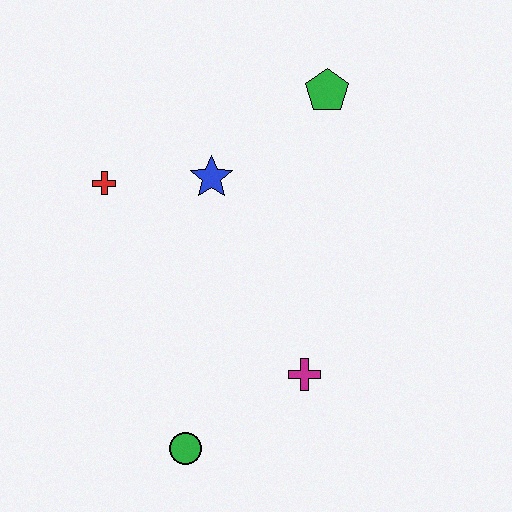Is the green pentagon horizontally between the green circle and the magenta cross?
No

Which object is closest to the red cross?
The blue star is closest to the red cross.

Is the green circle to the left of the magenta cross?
Yes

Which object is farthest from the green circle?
The green pentagon is farthest from the green circle.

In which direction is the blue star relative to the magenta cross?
The blue star is above the magenta cross.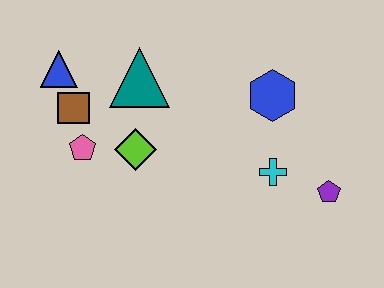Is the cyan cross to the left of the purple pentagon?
Yes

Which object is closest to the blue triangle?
The brown square is closest to the blue triangle.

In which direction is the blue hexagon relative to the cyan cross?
The blue hexagon is above the cyan cross.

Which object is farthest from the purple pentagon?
The blue triangle is farthest from the purple pentagon.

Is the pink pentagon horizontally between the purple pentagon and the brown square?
Yes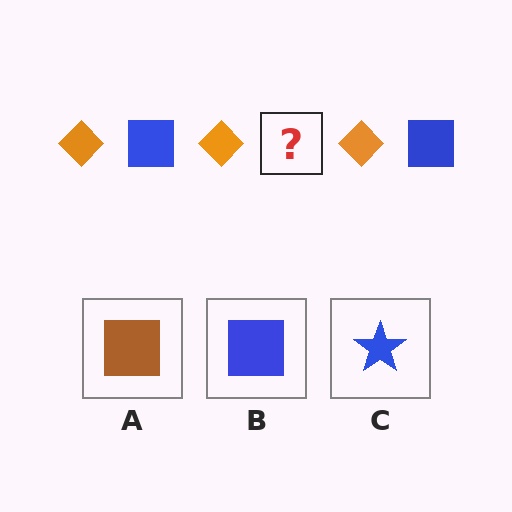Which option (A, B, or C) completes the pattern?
B.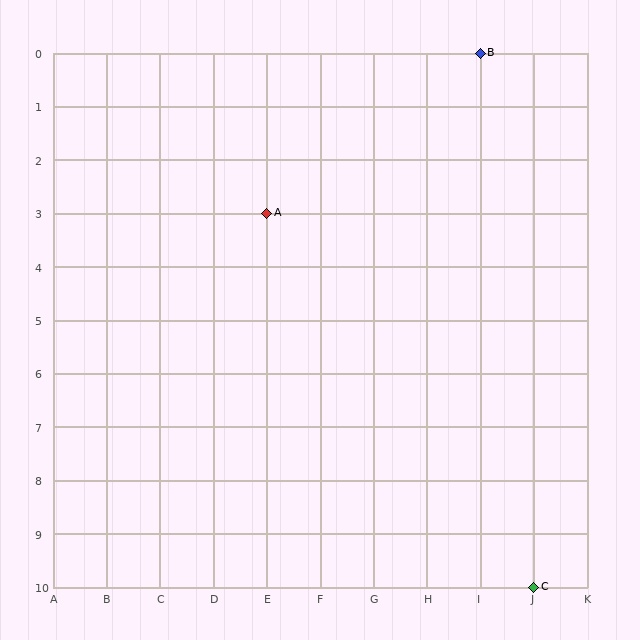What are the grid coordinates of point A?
Point A is at grid coordinates (E, 3).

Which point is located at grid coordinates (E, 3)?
Point A is at (E, 3).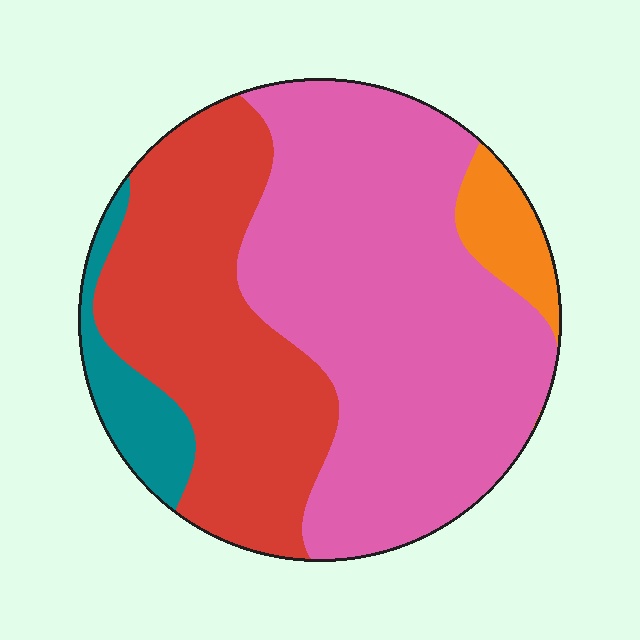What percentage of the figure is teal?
Teal covers 7% of the figure.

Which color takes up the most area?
Pink, at roughly 55%.